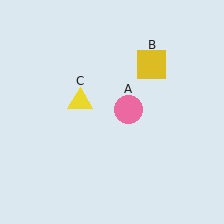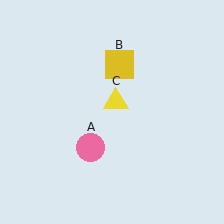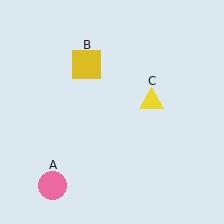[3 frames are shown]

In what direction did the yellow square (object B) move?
The yellow square (object B) moved left.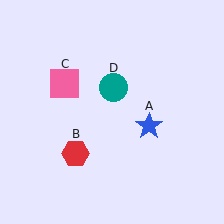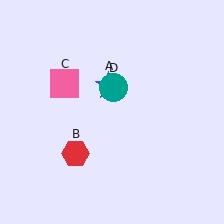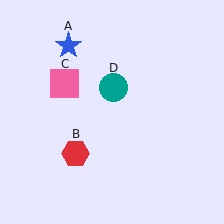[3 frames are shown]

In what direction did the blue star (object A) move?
The blue star (object A) moved up and to the left.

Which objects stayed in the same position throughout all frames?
Red hexagon (object B) and pink square (object C) and teal circle (object D) remained stationary.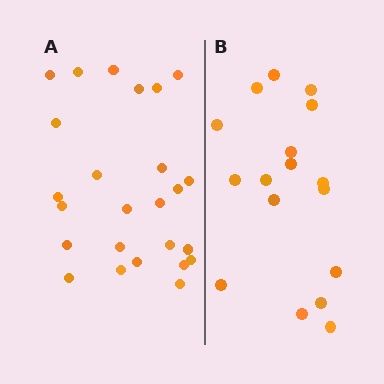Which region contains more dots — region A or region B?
Region A (the left region) has more dots.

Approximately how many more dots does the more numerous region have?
Region A has roughly 8 or so more dots than region B.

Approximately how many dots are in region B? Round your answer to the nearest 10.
About 20 dots. (The exact count is 17, which rounds to 20.)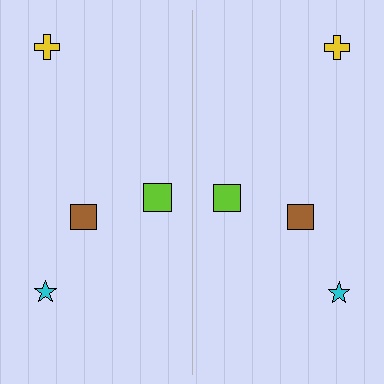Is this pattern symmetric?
Yes, this pattern has bilateral (reflection) symmetry.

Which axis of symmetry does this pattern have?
The pattern has a vertical axis of symmetry running through the center of the image.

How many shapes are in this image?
There are 8 shapes in this image.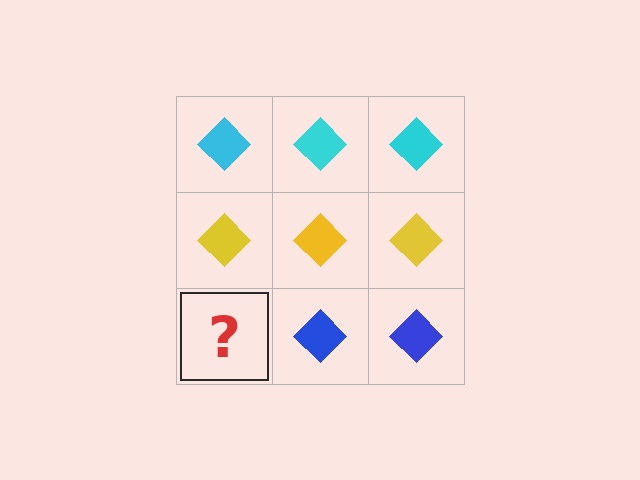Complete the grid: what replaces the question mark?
The question mark should be replaced with a blue diamond.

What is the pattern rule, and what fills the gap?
The rule is that each row has a consistent color. The gap should be filled with a blue diamond.